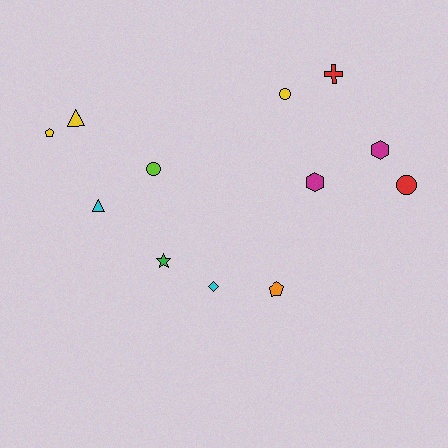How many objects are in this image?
There are 12 objects.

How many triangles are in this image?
There are 2 triangles.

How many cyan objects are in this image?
There are 2 cyan objects.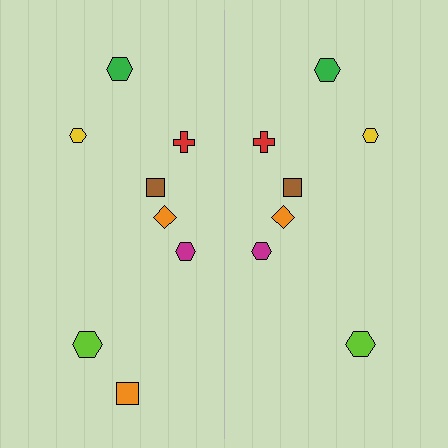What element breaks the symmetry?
A orange square is missing from the right side.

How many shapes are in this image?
There are 15 shapes in this image.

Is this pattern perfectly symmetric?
No, the pattern is not perfectly symmetric. A orange square is missing from the right side.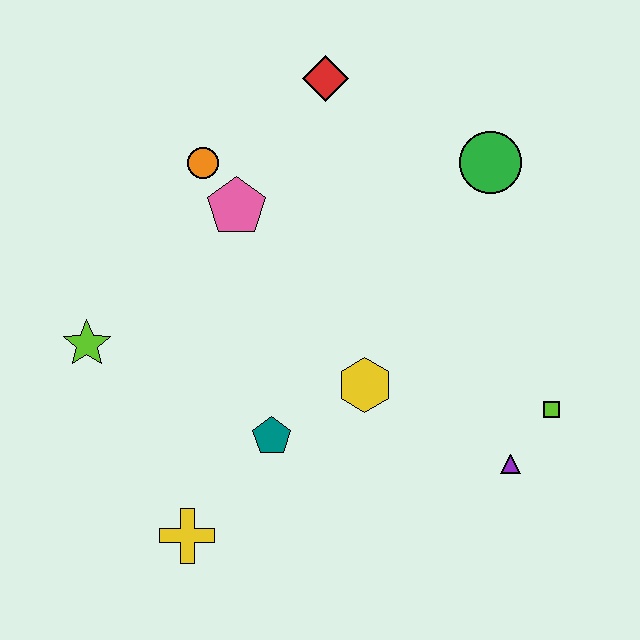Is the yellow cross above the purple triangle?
No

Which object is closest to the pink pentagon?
The orange circle is closest to the pink pentagon.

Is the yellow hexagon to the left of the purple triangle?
Yes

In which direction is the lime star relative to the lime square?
The lime star is to the left of the lime square.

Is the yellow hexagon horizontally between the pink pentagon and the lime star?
No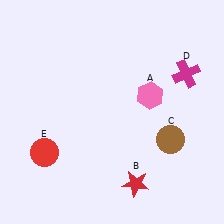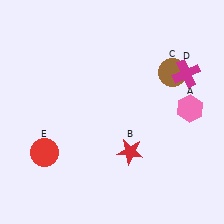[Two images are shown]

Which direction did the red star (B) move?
The red star (B) moved up.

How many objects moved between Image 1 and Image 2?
3 objects moved between the two images.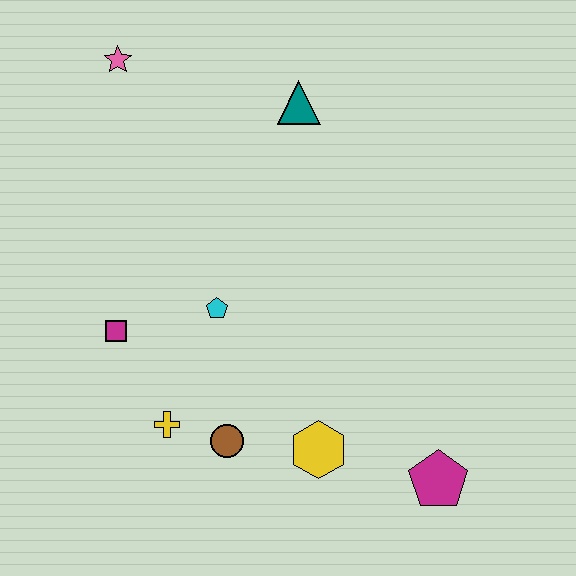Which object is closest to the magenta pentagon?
The yellow hexagon is closest to the magenta pentagon.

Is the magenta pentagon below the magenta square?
Yes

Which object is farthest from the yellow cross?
The pink star is farthest from the yellow cross.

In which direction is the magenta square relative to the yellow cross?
The magenta square is above the yellow cross.